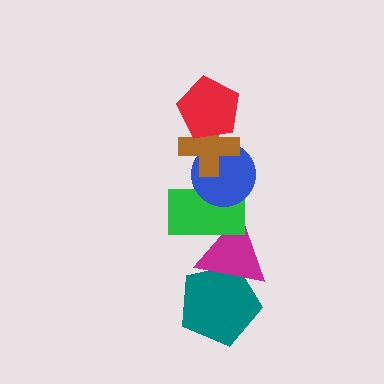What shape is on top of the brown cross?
The red pentagon is on top of the brown cross.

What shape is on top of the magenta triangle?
The green rectangle is on top of the magenta triangle.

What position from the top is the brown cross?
The brown cross is 2nd from the top.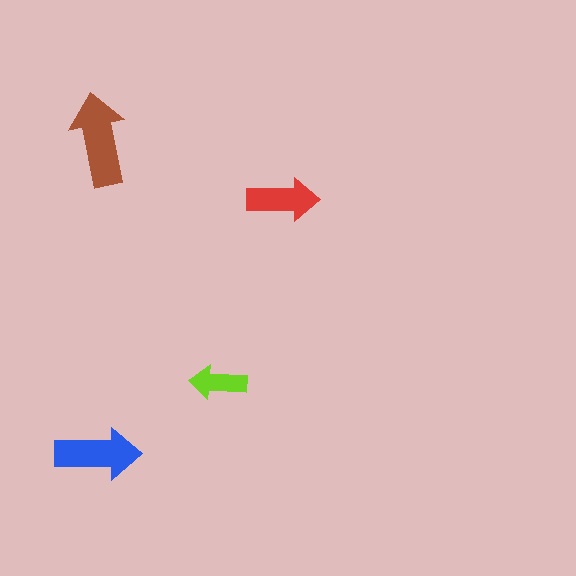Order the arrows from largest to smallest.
the brown one, the blue one, the red one, the lime one.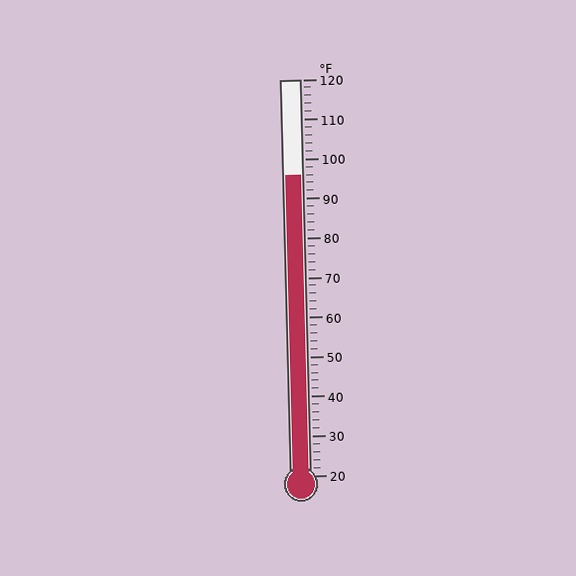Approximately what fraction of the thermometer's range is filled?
The thermometer is filled to approximately 75% of its range.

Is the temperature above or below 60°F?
The temperature is above 60°F.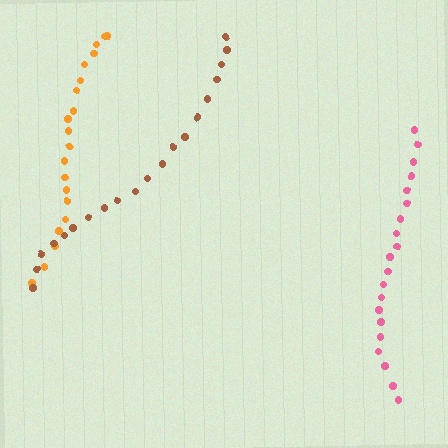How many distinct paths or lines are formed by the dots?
There are 3 distinct paths.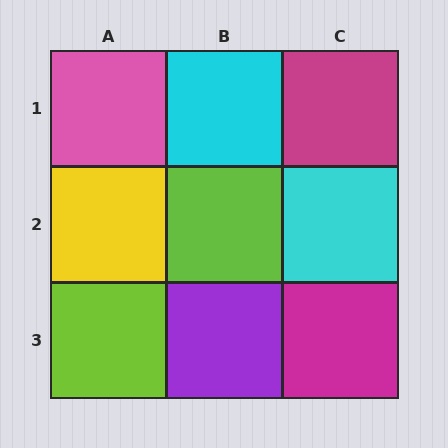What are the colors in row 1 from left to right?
Pink, cyan, magenta.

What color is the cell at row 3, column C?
Magenta.